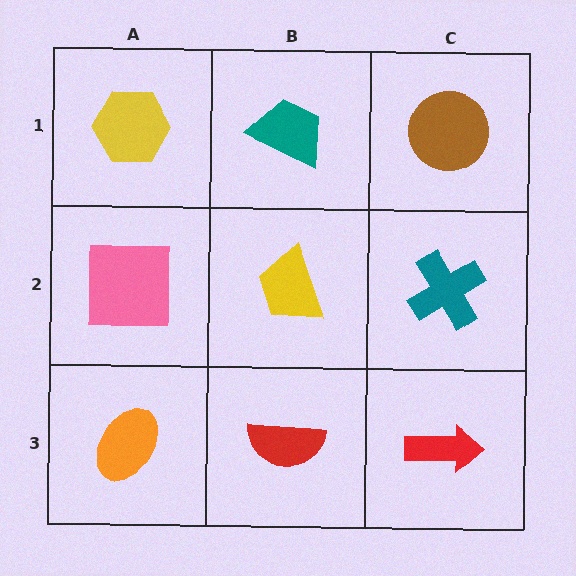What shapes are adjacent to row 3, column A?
A pink square (row 2, column A), a red semicircle (row 3, column B).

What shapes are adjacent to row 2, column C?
A brown circle (row 1, column C), a red arrow (row 3, column C), a yellow trapezoid (row 2, column B).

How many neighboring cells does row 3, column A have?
2.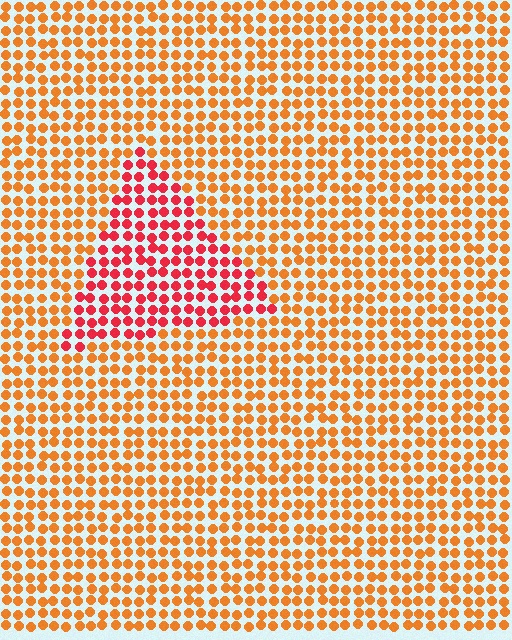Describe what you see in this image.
The image is filled with small orange elements in a uniform arrangement. A triangle-shaped region is visible where the elements are tinted to a slightly different hue, forming a subtle color boundary.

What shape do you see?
I see a triangle.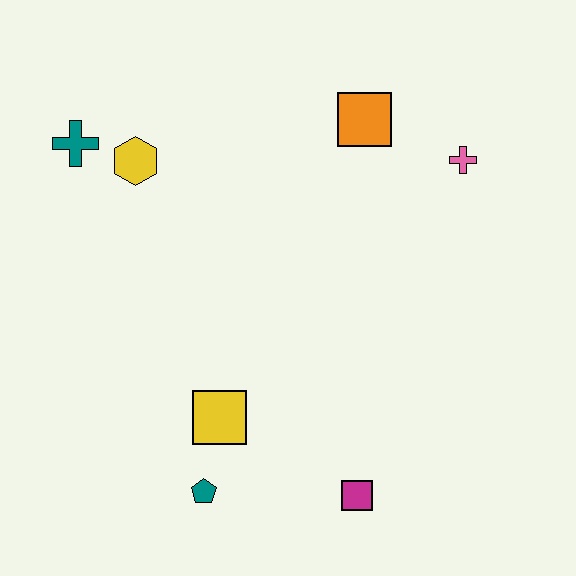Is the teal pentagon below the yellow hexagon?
Yes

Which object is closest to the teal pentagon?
The yellow square is closest to the teal pentagon.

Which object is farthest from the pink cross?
The teal pentagon is farthest from the pink cross.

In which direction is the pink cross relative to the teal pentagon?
The pink cross is above the teal pentagon.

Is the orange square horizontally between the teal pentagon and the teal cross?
No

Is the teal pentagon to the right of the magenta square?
No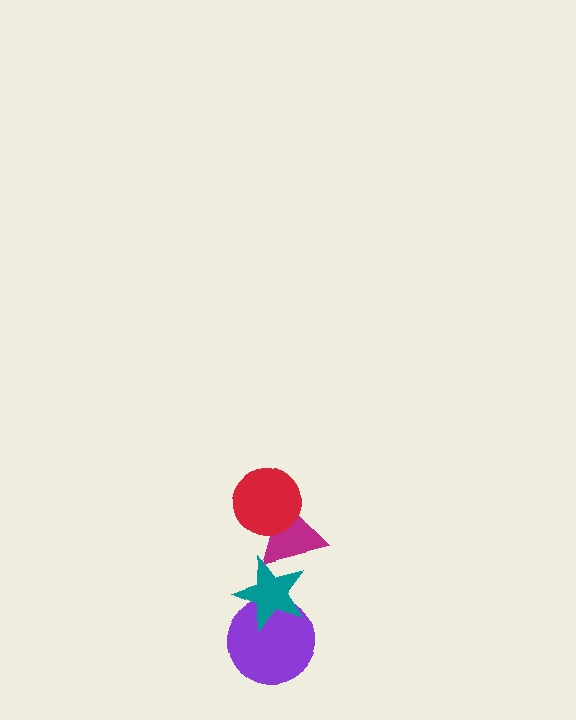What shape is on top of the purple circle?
The teal star is on top of the purple circle.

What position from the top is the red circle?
The red circle is 1st from the top.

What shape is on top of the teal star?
The magenta triangle is on top of the teal star.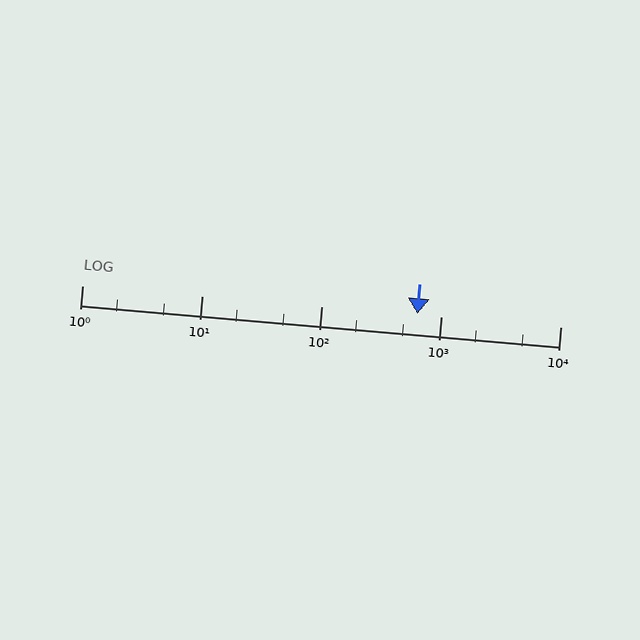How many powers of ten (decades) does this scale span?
The scale spans 4 decades, from 1 to 10000.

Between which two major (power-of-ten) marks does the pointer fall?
The pointer is between 100 and 1000.